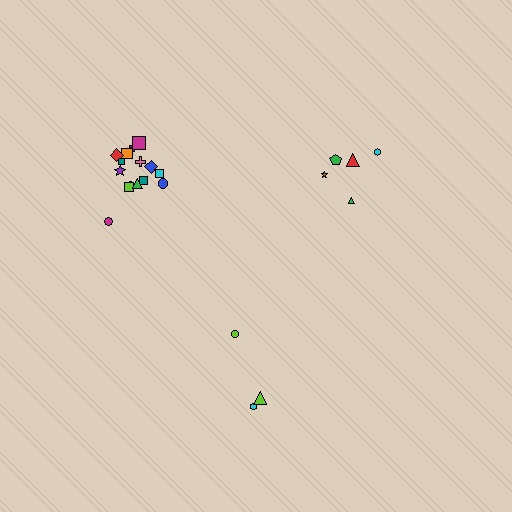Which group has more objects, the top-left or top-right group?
The top-left group.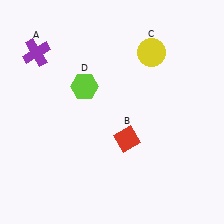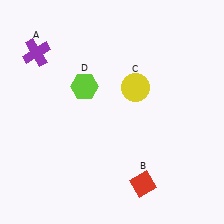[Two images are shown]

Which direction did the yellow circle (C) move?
The yellow circle (C) moved down.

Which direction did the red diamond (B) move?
The red diamond (B) moved down.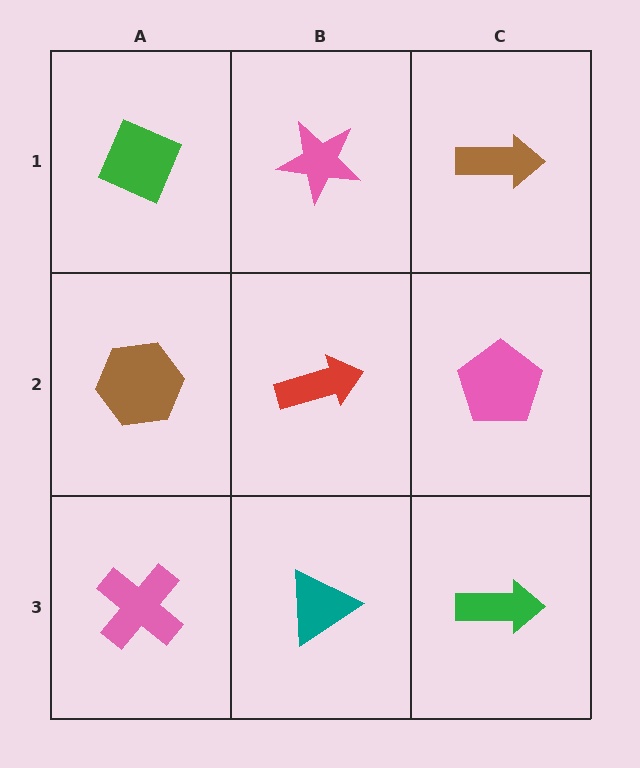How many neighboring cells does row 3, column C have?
2.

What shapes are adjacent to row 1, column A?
A brown hexagon (row 2, column A), a pink star (row 1, column B).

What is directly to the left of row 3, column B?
A pink cross.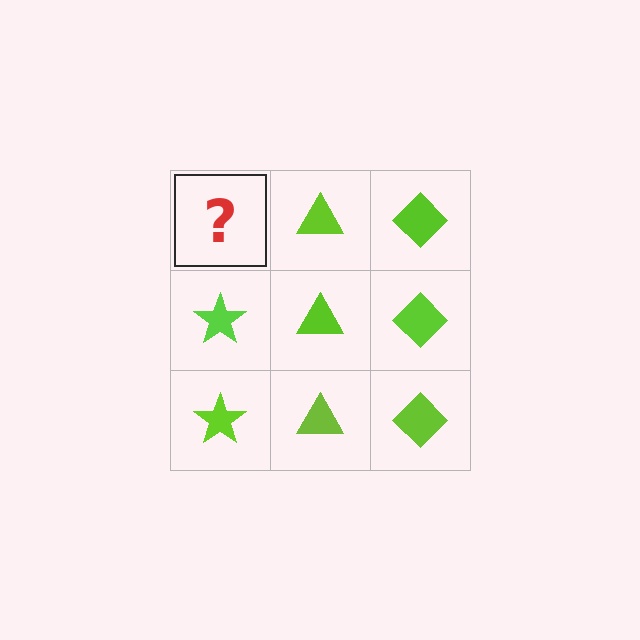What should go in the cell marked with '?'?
The missing cell should contain a lime star.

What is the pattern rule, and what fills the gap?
The rule is that each column has a consistent shape. The gap should be filled with a lime star.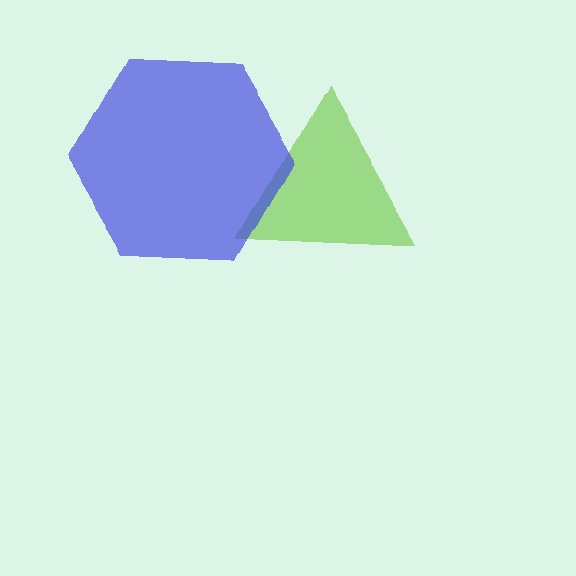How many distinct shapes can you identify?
There are 2 distinct shapes: a lime triangle, a blue hexagon.